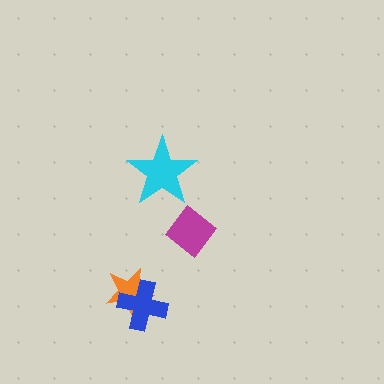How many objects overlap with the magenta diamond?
0 objects overlap with the magenta diamond.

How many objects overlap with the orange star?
1 object overlaps with the orange star.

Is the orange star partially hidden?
Yes, it is partially covered by another shape.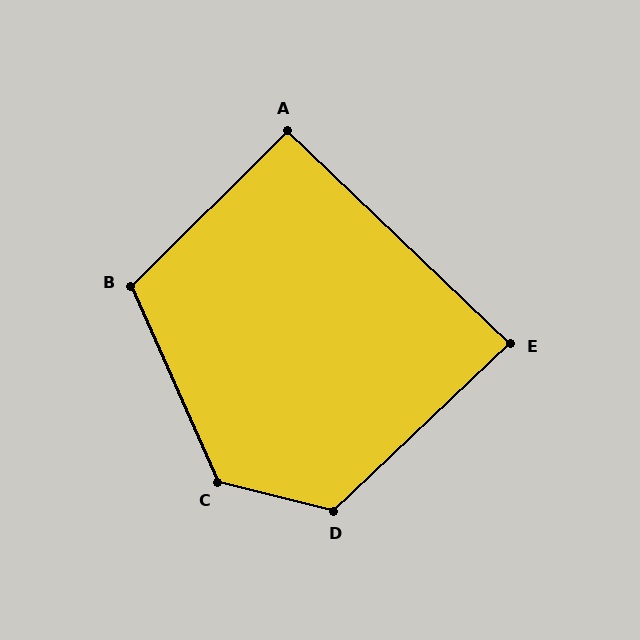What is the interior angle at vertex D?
Approximately 122 degrees (obtuse).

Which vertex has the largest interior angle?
C, at approximately 128 degrees.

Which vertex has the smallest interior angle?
E, at approximately 87 degrees.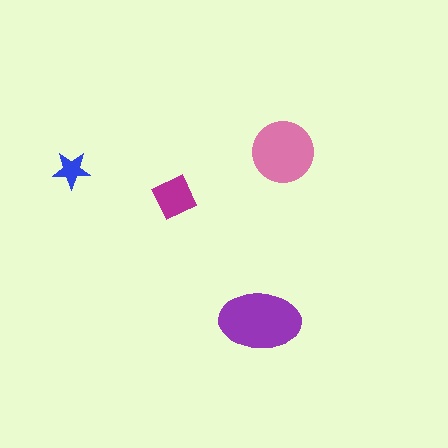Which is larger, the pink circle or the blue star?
The pink circle.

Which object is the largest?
The purple ellipse.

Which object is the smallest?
The blue star.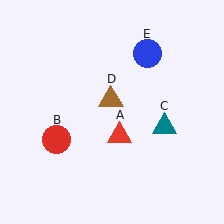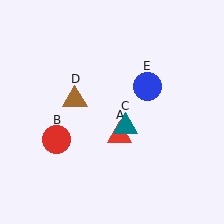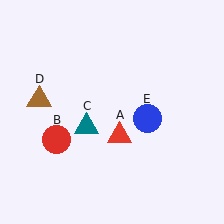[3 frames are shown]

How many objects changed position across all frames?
3 objects changed position: teal triangle (object C), brown triangle (object D), blue circle (object E).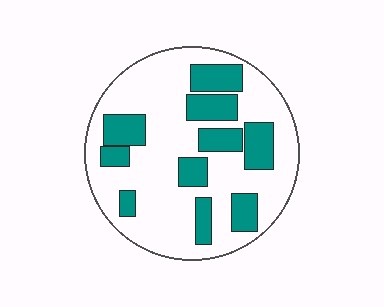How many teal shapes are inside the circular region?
10.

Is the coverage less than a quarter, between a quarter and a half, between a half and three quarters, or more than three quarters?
Between a quarter and a half.